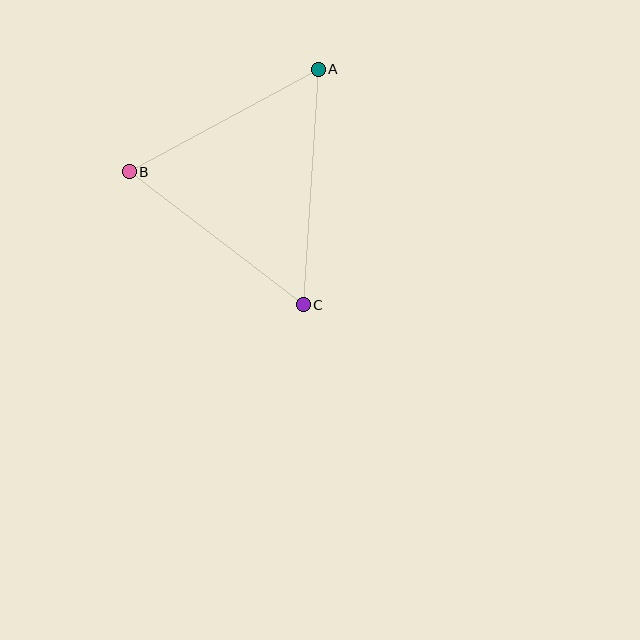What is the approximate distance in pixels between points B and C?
The distance between B and C is approximately 219 pixels.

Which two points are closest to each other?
Points A and B are closest to each other.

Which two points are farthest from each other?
Points A and C are farthest from each other.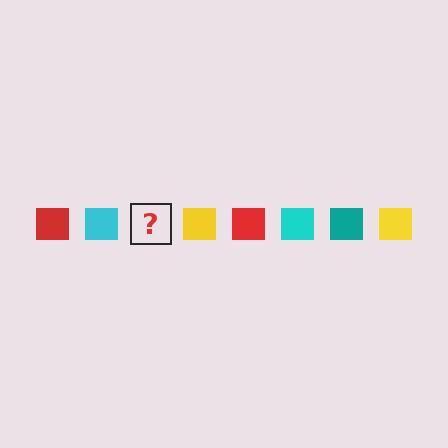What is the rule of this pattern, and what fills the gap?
The rule is that the pattern cycles through red, cyan, teal, yellow squares. The gap should be filled with a teal square.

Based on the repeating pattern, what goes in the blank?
The blank should be a teal square.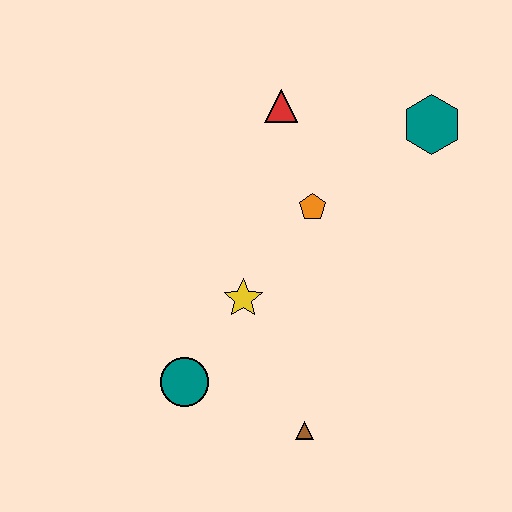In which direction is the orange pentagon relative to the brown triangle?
The orange pentagon is above the brown triangle.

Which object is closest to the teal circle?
The yellow star is closest to the teal circle.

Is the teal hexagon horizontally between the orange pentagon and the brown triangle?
No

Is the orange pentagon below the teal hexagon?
Yes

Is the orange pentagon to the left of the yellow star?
No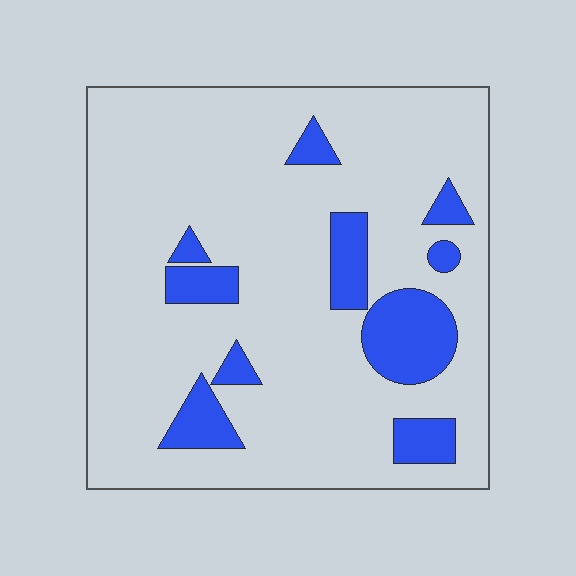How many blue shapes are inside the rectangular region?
10.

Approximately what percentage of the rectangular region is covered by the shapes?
Approximately 15%.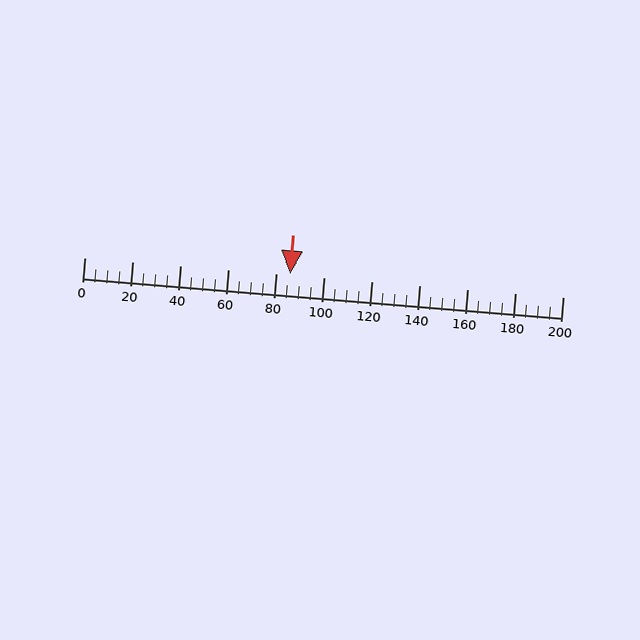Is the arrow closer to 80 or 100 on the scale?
The arrow is closer to 80.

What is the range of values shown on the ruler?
The ruler shows values from 0 to 200.